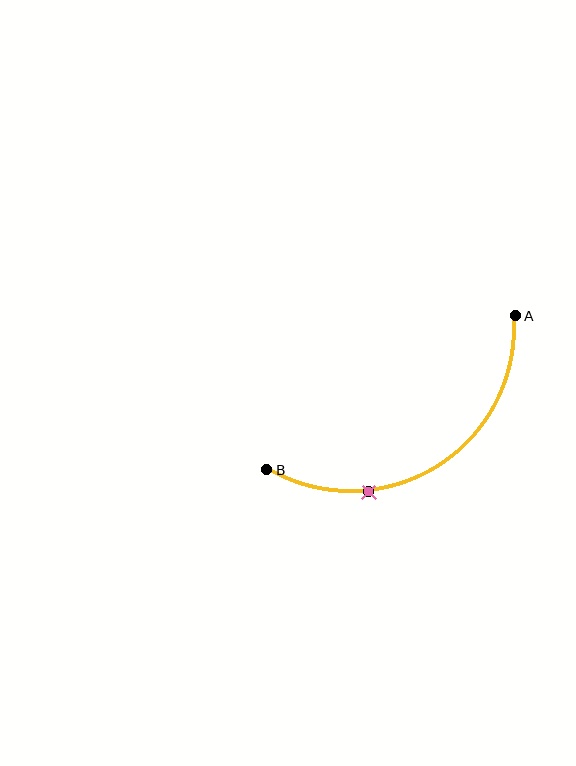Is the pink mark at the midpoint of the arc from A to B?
No. The pink mark lies on the arc but is closer to endpoint B. The arc midpoint would be at the point on the curve equidistant along the arc from both A and B.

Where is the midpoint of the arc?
The arc midpoint is the point on the curve farthest from the straight line joining A and B. It sits below that line.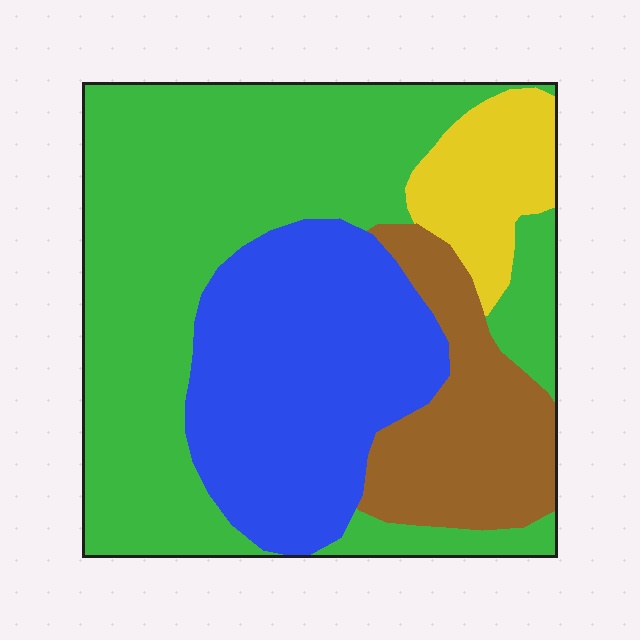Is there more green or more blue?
Green.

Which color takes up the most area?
Green, at roughly 50%.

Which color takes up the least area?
Yellow, at roughly 10%.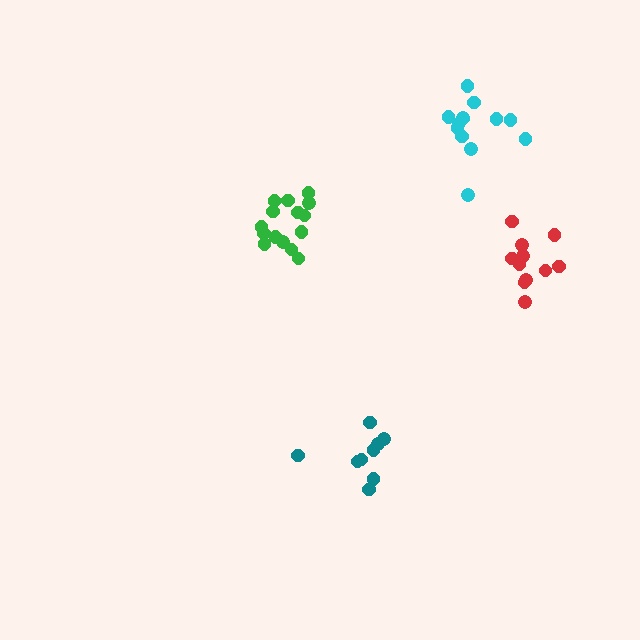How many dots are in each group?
Group 1: 9 dots, Group 2: 15 dots, Group 3: 13 dots, Group 4: 11 dots (48 total).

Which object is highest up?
The cyan cluster is topmost.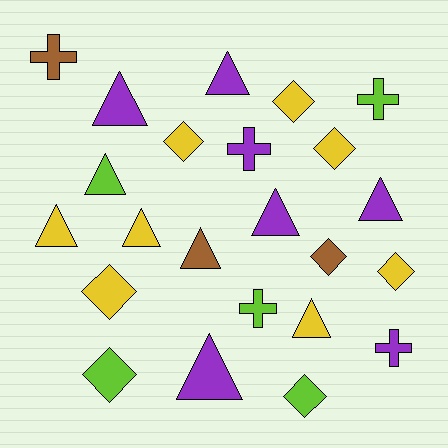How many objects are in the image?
There are 23 objects.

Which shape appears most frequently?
Triangle, with 10 objects.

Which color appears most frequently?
Yellow, with 8 objects.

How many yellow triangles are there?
There are 3 yellow triangles.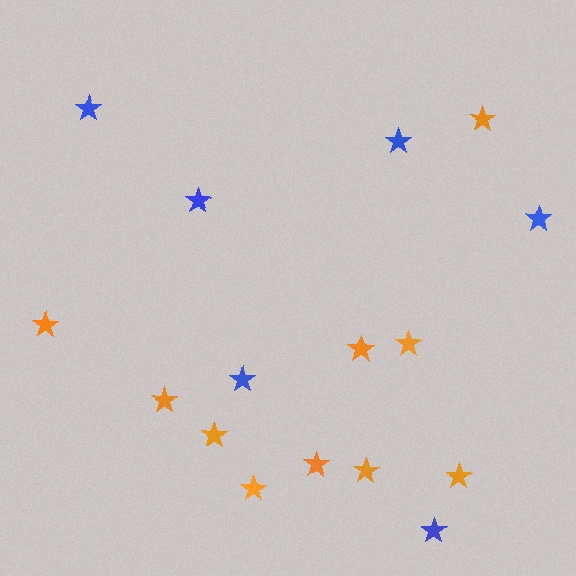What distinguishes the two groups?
There are 2 groups: one group of blue stars (6) and one group of orange stars (10).